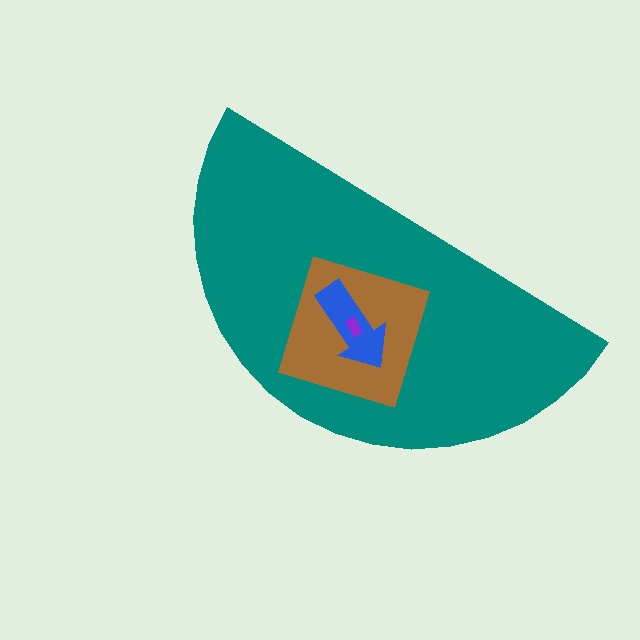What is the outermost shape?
The teal semicircle.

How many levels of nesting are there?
4.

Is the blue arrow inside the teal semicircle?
Yes.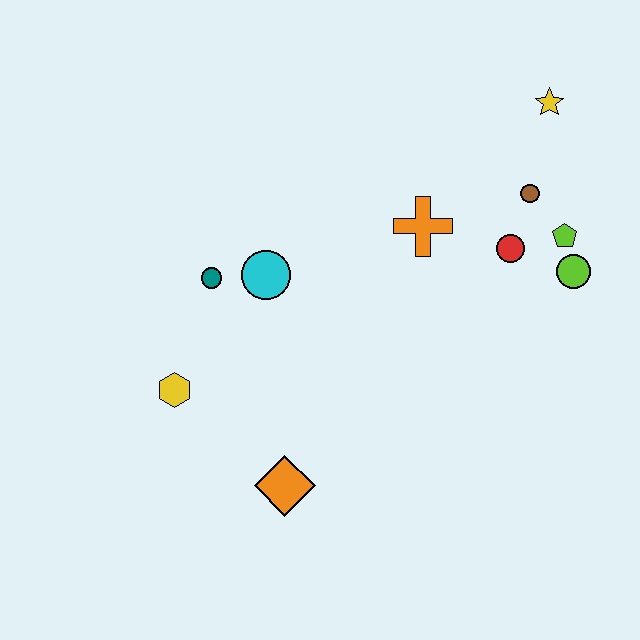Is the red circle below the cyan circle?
No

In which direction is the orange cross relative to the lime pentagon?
The orange cross is to the left of the lime pentagon.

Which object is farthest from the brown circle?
The yellow hexagon is farthest from the brown circle.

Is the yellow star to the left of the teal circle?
No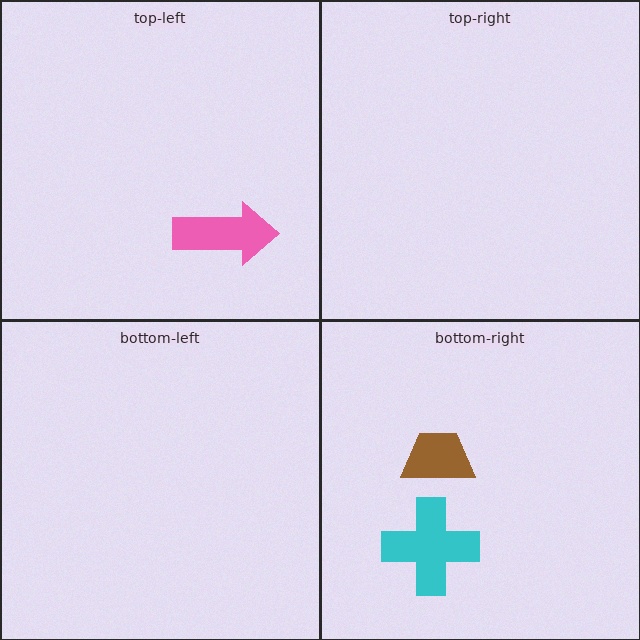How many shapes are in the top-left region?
1.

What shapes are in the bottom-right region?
The cyan cross, the brown trapezoid.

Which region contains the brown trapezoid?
The bottom-right region.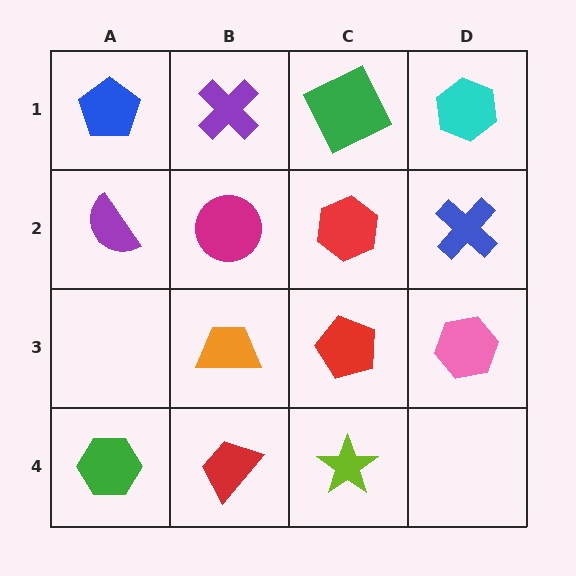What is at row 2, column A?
A purple semicircle.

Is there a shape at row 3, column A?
No, that cell is empty.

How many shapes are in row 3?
3 shapes.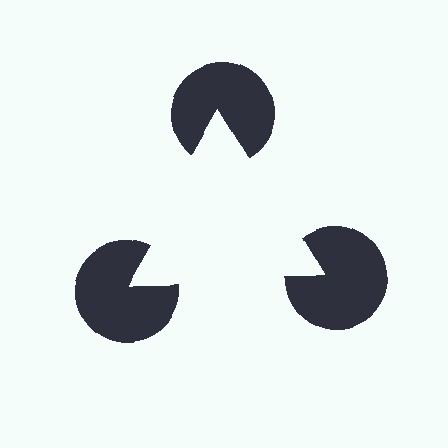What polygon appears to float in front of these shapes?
An illusory triangle — its edges are inferred from the aligned wedge cuts in the pac-man discs, not physically drawn.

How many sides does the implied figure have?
3 sides.